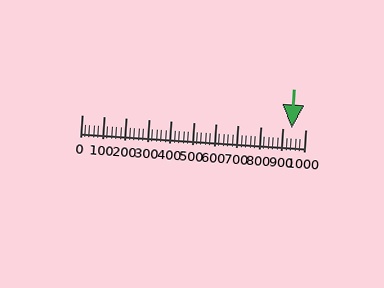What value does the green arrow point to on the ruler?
The green arrow points to approximately 940.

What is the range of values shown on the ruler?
The ruler shows values from 0 to 1000.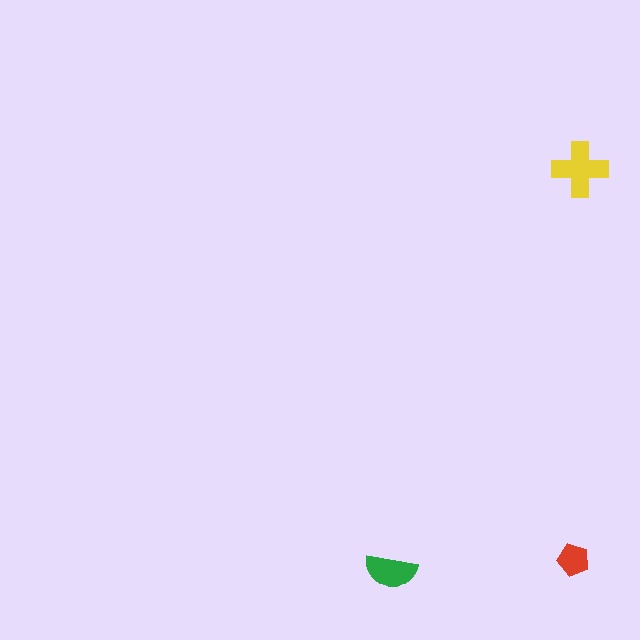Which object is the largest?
The yellow cross.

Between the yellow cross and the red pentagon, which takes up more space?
The yellow cross.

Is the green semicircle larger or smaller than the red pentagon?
Larger.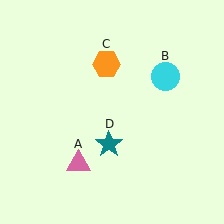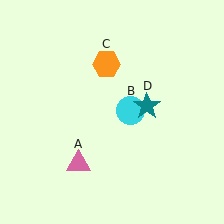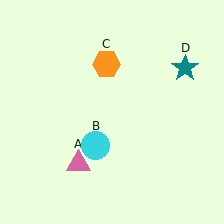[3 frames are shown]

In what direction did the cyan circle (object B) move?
The cyan circle (object B) moved down and to the left.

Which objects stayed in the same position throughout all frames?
Pink triangle (object A) and orange hexagon (object C) remained stationary.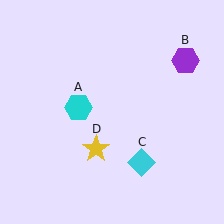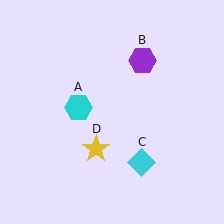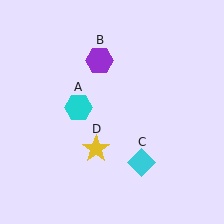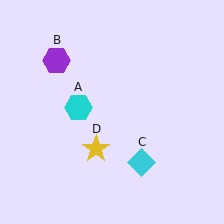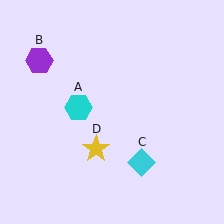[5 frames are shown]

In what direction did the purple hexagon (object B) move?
The purple hexagon (object B) moved left.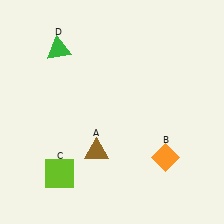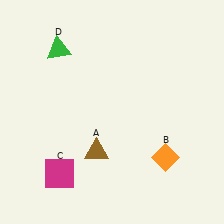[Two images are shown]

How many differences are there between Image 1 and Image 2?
There is 1 difference between the two images.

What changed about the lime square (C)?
In Image 1, C is lime. In Image 2, it changed to magenta.